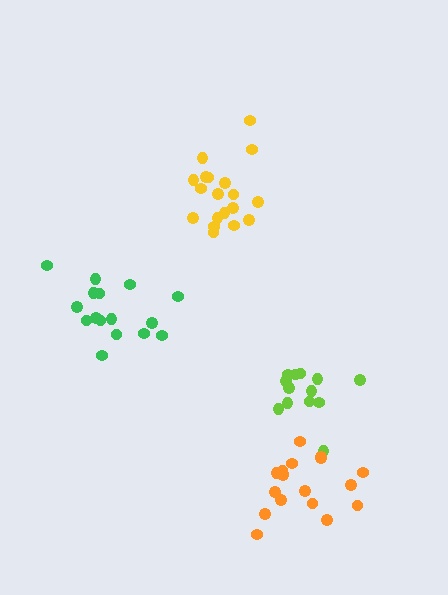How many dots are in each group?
Group 1: 16 dots, Group 2: 14 dots, Group 3: 19 dots, Group 4: 18 dots (67 total).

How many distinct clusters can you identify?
There are 4 distinct clusters.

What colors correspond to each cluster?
The clusters are colored: green, lime, yellow, orange.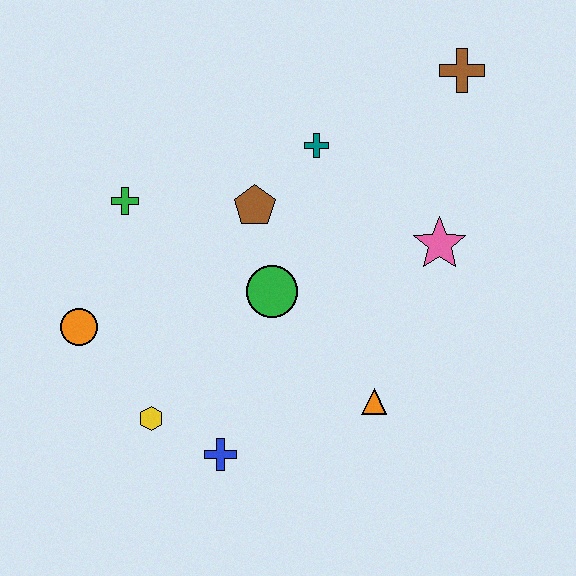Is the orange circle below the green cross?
Yes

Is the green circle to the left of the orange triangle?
Yes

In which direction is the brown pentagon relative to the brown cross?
The brown pentagon is to the left of the brown cross.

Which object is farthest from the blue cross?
The brown cross is farthest from the blue cross.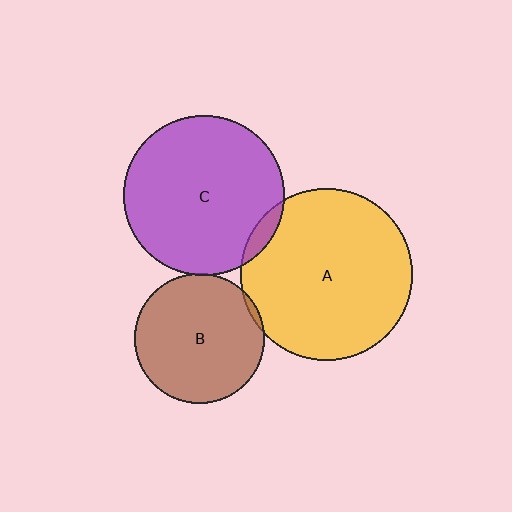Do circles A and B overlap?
Yes.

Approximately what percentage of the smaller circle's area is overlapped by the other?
Approximately 5%.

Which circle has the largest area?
Circle A (yellow).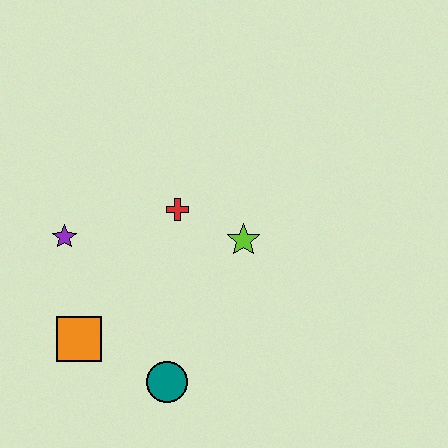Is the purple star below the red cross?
Yes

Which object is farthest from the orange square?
The lime star is farthest from the orange square.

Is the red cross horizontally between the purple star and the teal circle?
No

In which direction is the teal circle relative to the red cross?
The teal circle is below the red cross.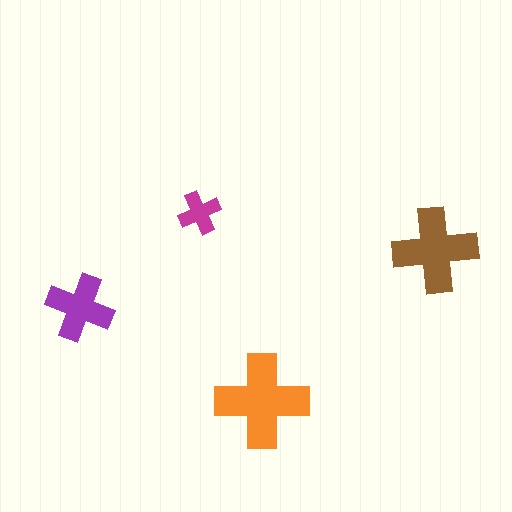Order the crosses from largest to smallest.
the orange one, the brown one, the purple one, the magenta one.